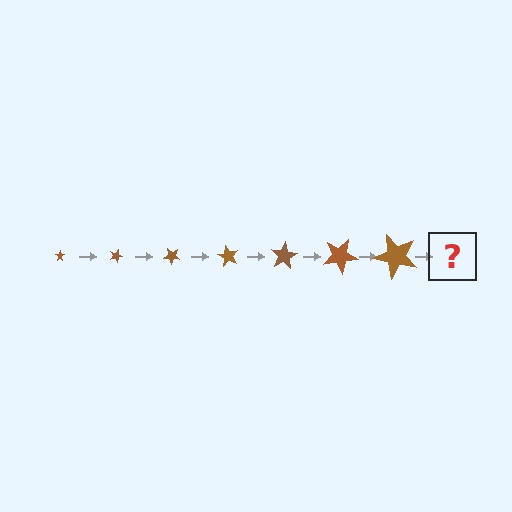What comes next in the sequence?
The next element should be a star, larger than the previous one and rotated 140 degrees from the start.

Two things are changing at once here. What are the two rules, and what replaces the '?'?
The two rules are that the star grows larger each step and it rotates 20 degrees each step. The '?' should be a star, larger than the previous one and rotated 140 degrees from the start.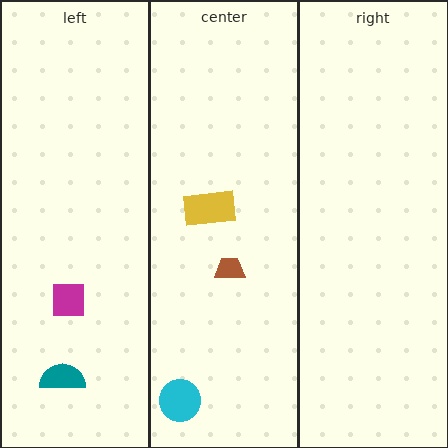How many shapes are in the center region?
3.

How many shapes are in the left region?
2.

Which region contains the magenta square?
The left region.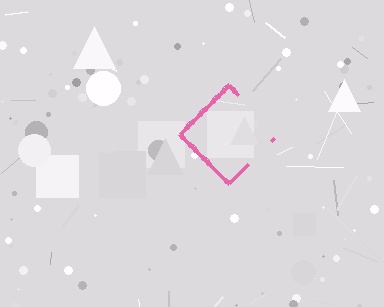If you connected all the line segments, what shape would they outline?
They would outline a diamond.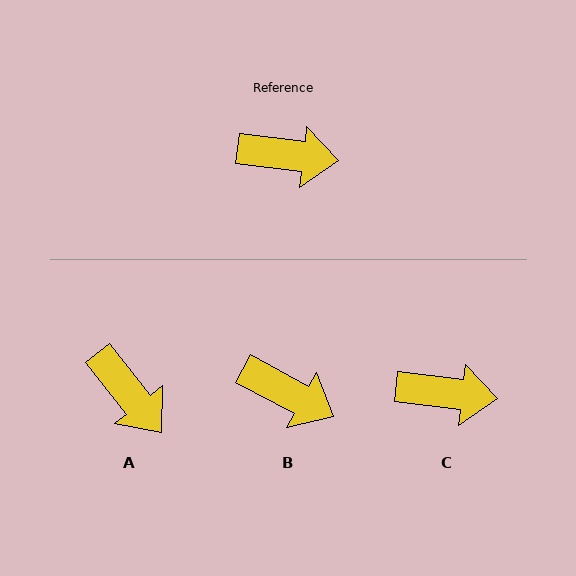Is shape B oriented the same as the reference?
No, it is off by about 21 degrees.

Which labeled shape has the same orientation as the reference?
C.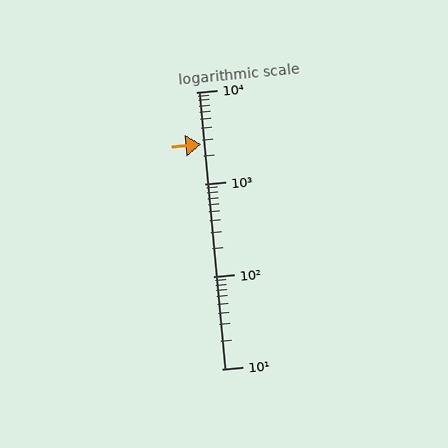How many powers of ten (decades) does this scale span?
The scale spans 3 decades, from 10 to 10000.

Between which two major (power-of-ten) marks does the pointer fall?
The pointer is between 1000 and 10000.